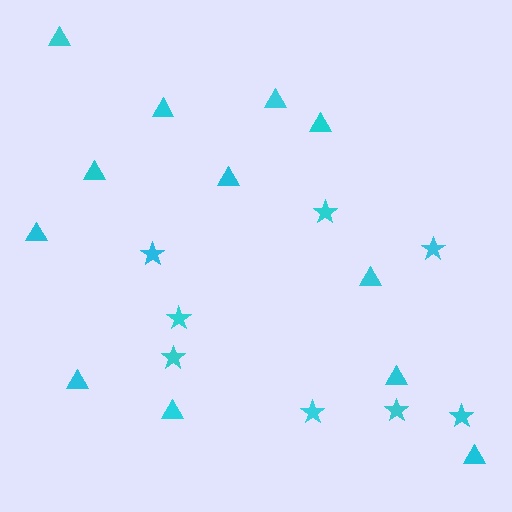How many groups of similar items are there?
There are 2 groups: one group of stars (8) and one group of triangles (12).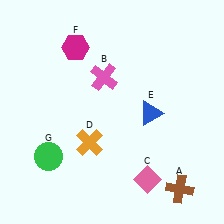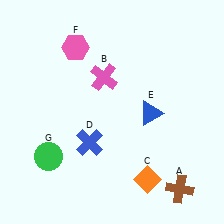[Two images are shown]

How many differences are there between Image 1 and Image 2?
There are 3 differences between the two images.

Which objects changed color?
C changed from pink to orange. D changed from orange to blue. F changed from magenta to pink.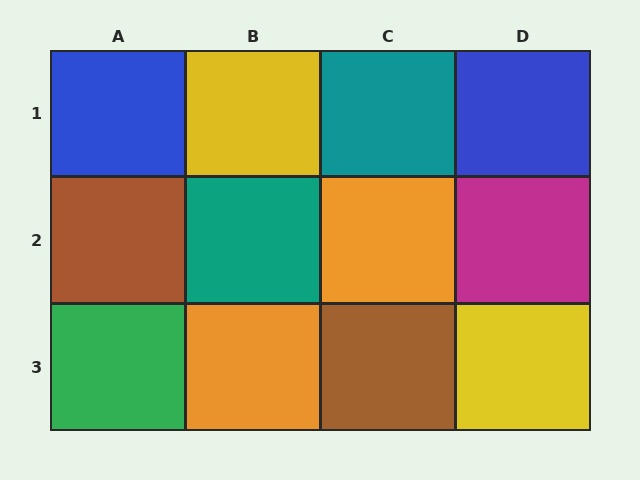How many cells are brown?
2 cells are brown.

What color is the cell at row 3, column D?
Yellow.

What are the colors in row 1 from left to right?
Blue, yellow, teal, blue.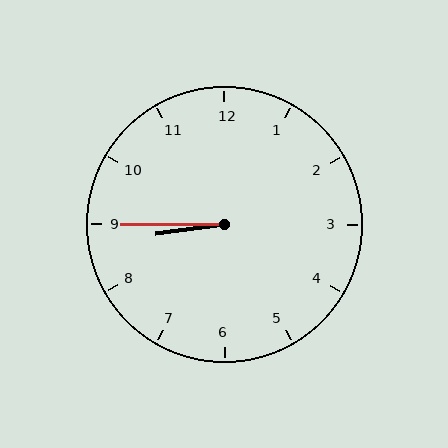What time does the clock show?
8:45.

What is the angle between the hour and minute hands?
Approximately 8 degrees.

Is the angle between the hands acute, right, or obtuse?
It is acute.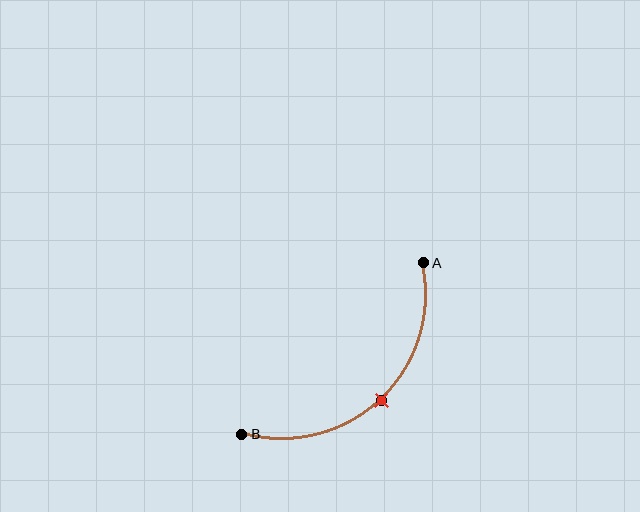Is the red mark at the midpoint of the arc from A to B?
Yes. The red mark lies on the arc at equal arc-length from both A and B — it is the arc midpoint.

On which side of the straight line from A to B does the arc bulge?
The arc bulges below and to the right of the straight line connecting A and B.